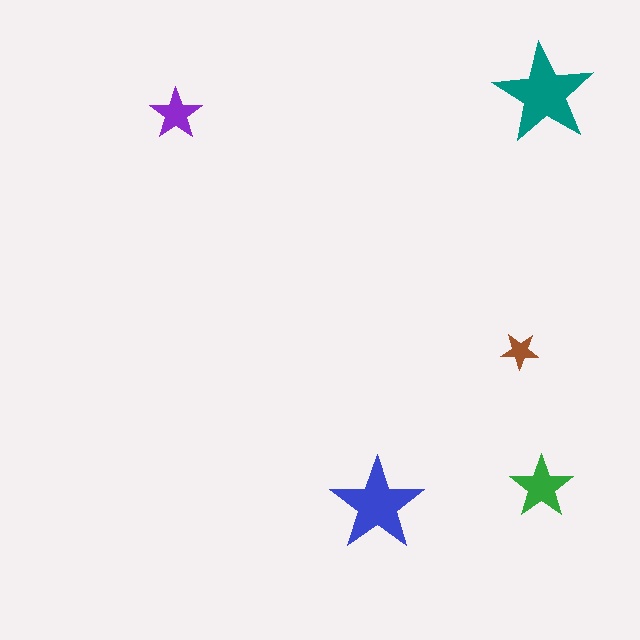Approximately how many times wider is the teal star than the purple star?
About 2 times wider.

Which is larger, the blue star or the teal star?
The teal one.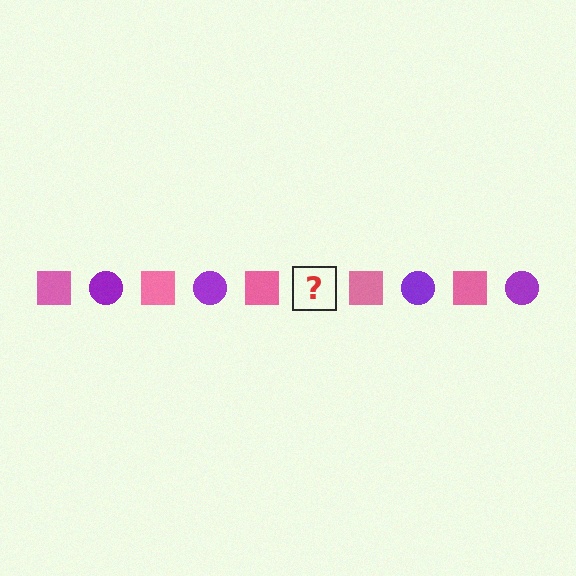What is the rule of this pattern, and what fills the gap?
The rule is that the pattern alternates between pink square and purple circle. The gap should be filled with a purple circle.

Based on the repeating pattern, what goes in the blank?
The blank should be a purple circle.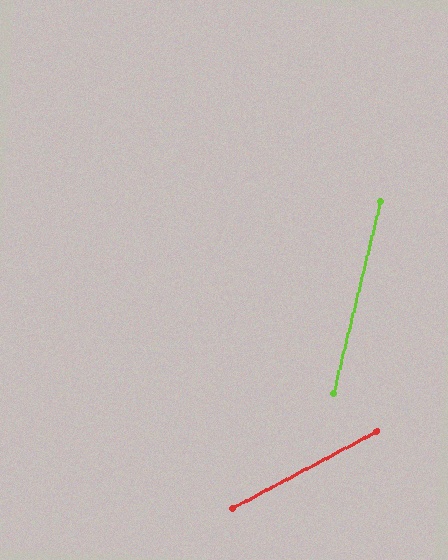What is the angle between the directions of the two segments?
Approximately 48 degrees.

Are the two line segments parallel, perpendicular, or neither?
Neither parallel nor perpendicular — they differ by about 48°.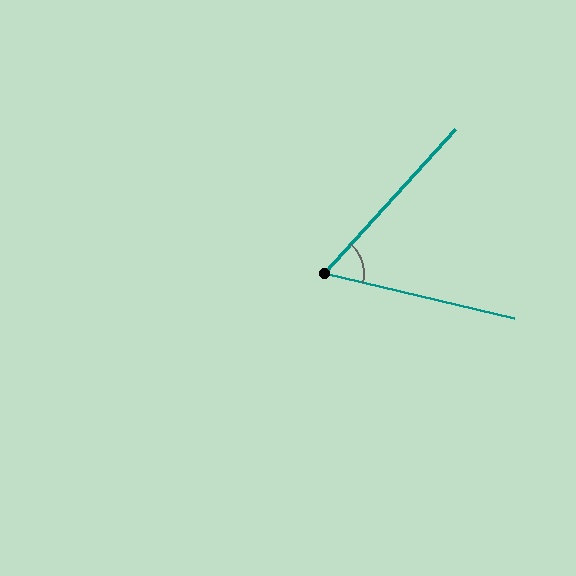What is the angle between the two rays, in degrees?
Approximately 61 degrees.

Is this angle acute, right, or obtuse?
It is acute.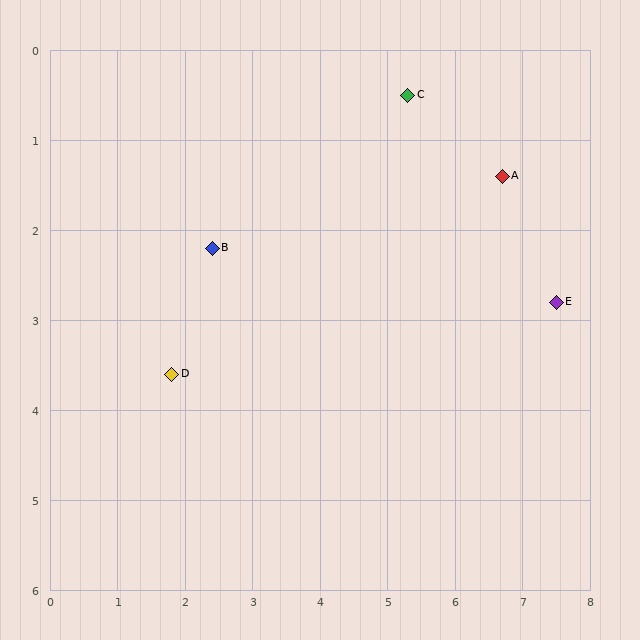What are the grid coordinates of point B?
Point B is at approximately (2.4, 2.2).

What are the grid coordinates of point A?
Point A is at approximately (6.7, 1.4).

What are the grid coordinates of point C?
Point C is at approximately (5.3, 0.5).